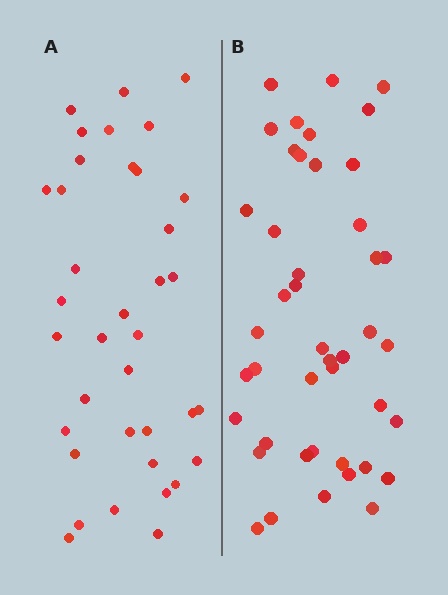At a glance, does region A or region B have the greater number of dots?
Region B (the right region) has more dots.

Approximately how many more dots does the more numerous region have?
Region B has roughly 8 or so more dots than region A.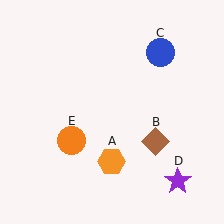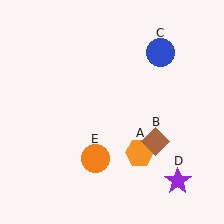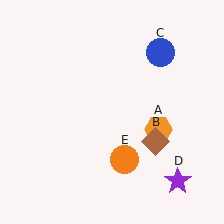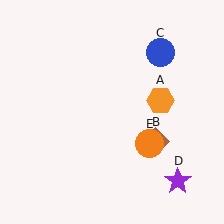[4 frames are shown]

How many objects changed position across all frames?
2 objects changed position: orange hexagon (object A), orange circle (object E).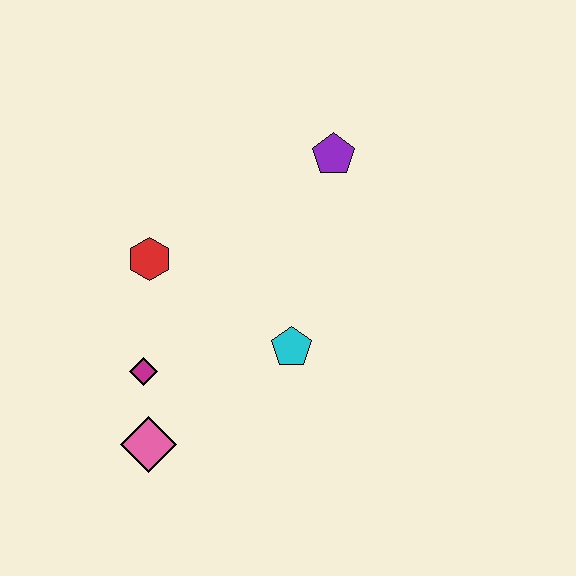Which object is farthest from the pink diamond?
The purple pentagon is farthest from the pink diamond.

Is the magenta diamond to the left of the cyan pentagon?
Yes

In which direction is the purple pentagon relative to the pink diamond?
The purple pentagon is above the pink diamond.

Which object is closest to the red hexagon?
The magenta diamond is closest to the red hexagon.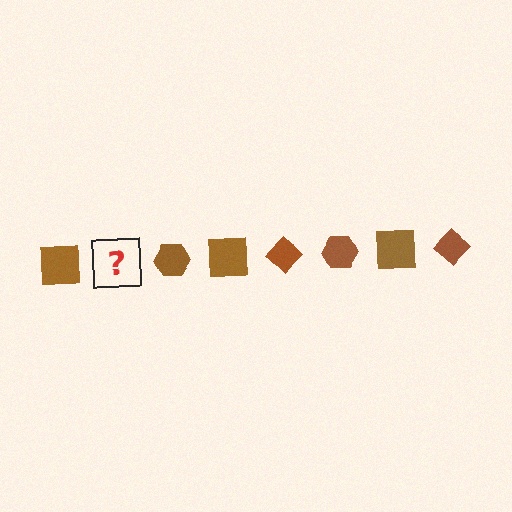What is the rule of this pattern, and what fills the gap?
The rule is that the pattern cycles through square, diamond, hexagon shapes in brown. The gap should be filled with a brown diamond.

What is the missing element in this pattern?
The missing element is a brown diamond.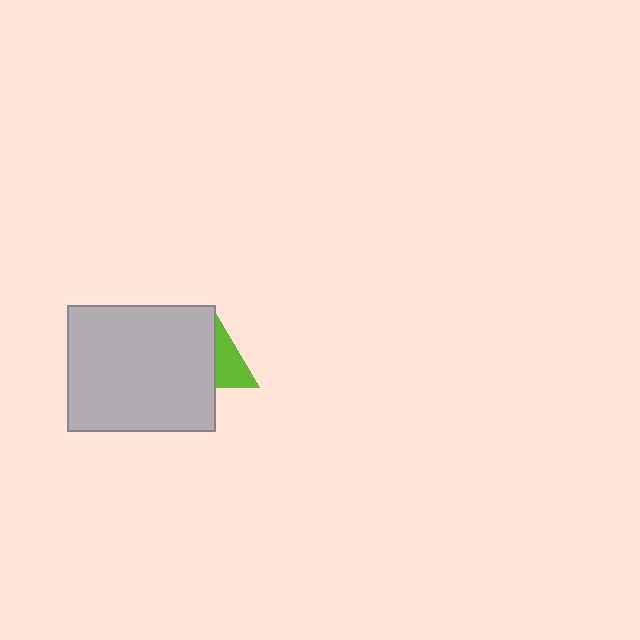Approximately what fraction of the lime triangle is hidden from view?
Roughly 52% of the lime triangle is hidden behind the light gray rectangle.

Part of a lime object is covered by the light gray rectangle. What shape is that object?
It is a triangle.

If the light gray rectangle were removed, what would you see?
You would see the complete lime triangle.